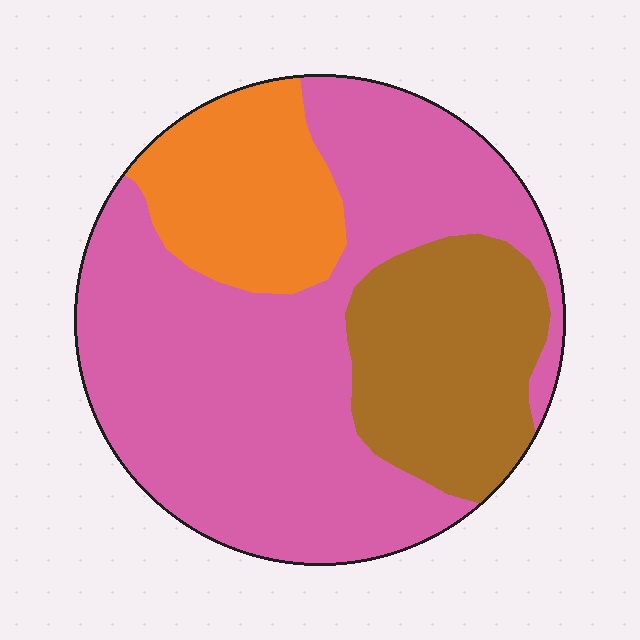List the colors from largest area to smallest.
From largest to smallest: pink, brown, orange.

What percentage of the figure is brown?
Brown takes up between a sixth and a third of the figure.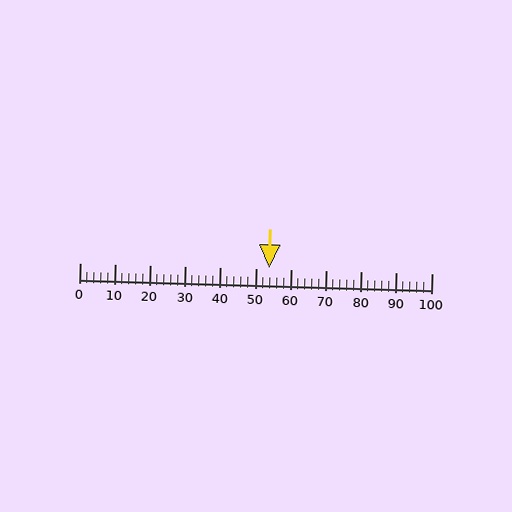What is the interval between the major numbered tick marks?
The major tick marks are spaced 10 units apart.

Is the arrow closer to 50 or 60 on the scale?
The arrow is closer to 50.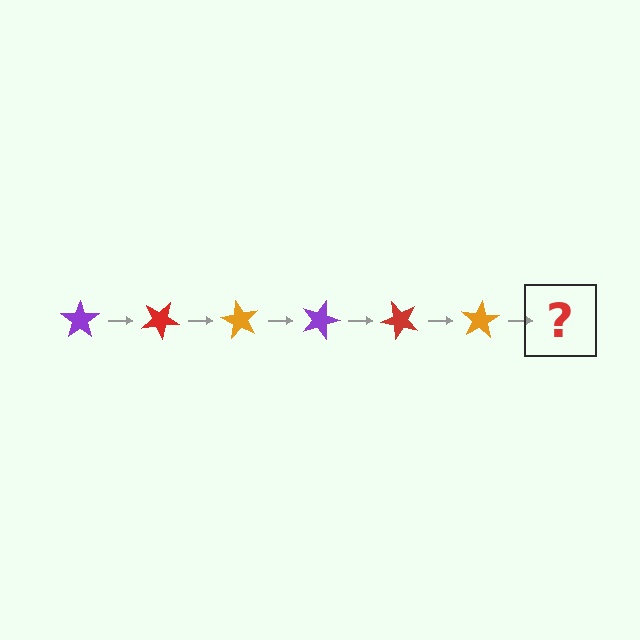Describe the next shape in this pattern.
It should be a purple star, rotated 180 degrees from the start.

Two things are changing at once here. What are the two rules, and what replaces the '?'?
The two rules are that it rotates 30 degrees each step and the color cycles through purple, red, and orange. The '?' should be a purple star, rotated 180 degrees from the start.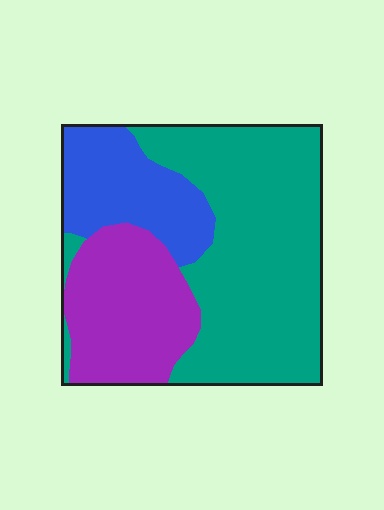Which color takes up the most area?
Teal, at roughly 55%.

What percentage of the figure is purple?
Purple covers roughly 25% of the figure.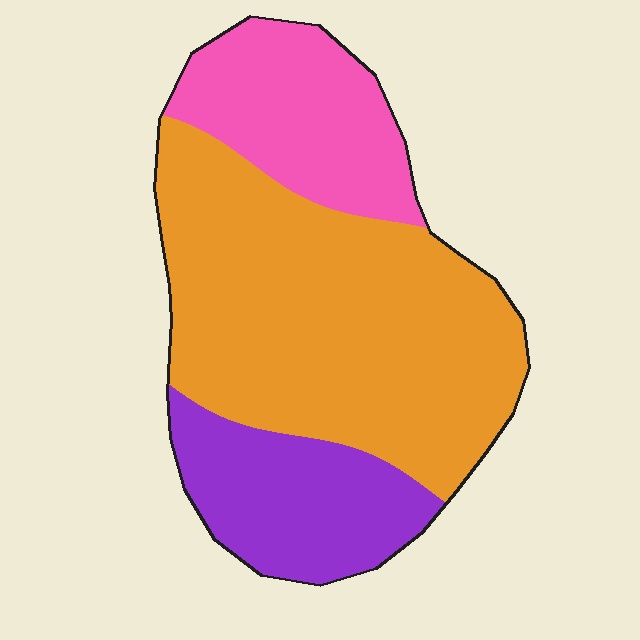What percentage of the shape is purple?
Purple takes up between a sixth and a third of the shape.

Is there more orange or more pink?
Orange.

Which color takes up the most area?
Orange, at roughly 60%.